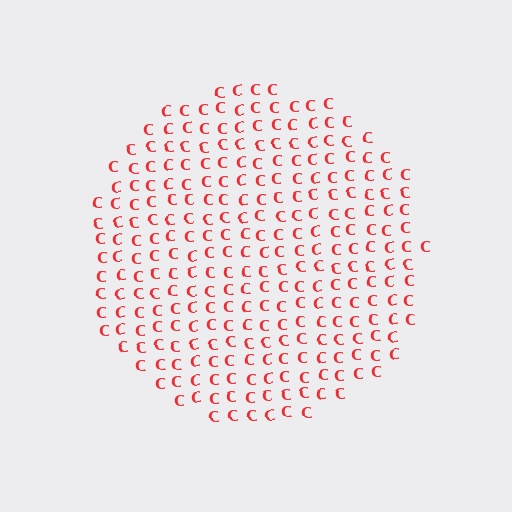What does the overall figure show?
The overall figure shows a circle.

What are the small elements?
The small elements are letter C's.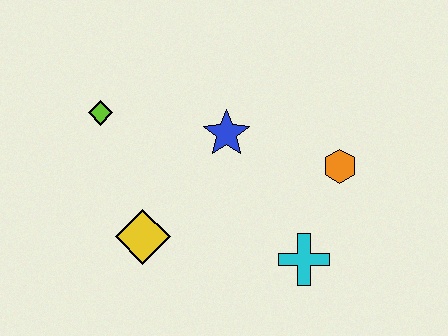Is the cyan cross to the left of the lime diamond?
No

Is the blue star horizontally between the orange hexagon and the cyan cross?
No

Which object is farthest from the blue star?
The cyan cross is farthest from the blue star.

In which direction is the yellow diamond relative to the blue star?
The yellow diamond is below the blue star.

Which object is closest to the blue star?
The orange hexagon is closest to the blue star.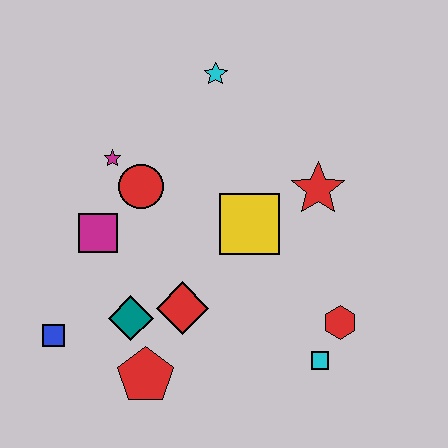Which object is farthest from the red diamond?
The cyan star is farthest from the red diamond.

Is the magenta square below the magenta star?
Yes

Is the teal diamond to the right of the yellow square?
No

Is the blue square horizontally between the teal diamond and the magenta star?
No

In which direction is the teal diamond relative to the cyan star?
The teal diamond is below the cyan star.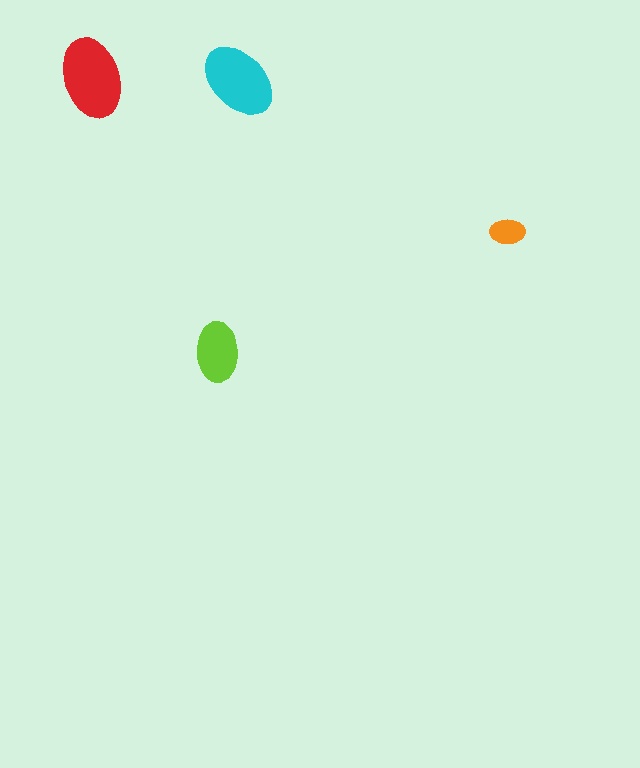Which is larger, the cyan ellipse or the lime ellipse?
The cyan one.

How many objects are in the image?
There are 4 objects in the image.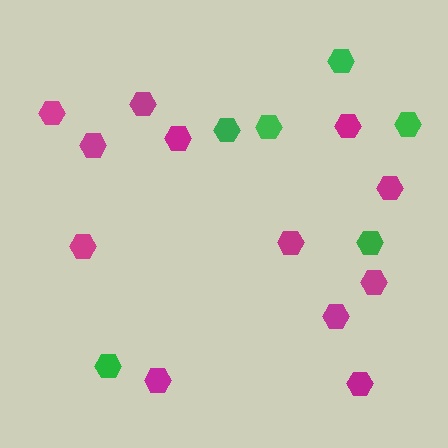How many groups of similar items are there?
There are 2 groups: one group of green hexagons (6) and one group of magenta hexagons (12).